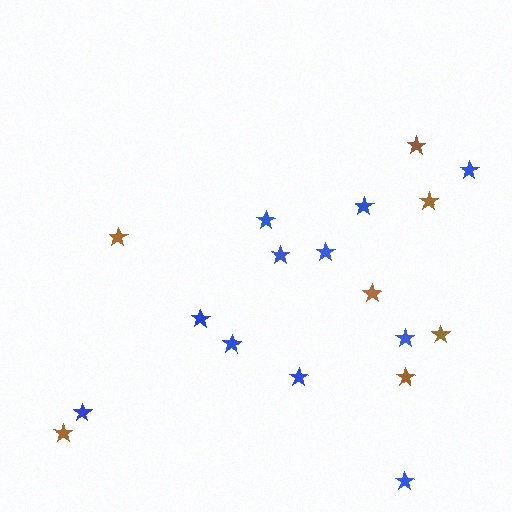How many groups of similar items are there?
There are 2 groups: one group of brown stars (7) and one group of blue stars (11).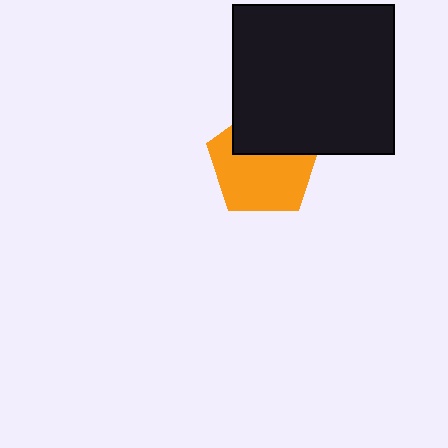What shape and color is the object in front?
The object in front is a black rectangle.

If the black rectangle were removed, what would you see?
You would see the complete orange pentagon.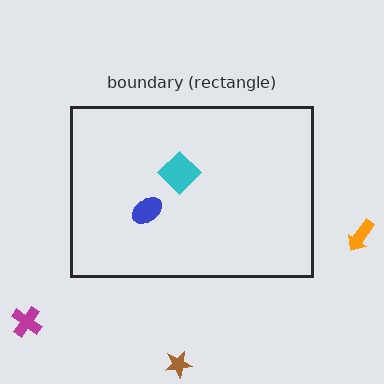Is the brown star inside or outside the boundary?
Outside.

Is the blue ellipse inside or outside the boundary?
Inside.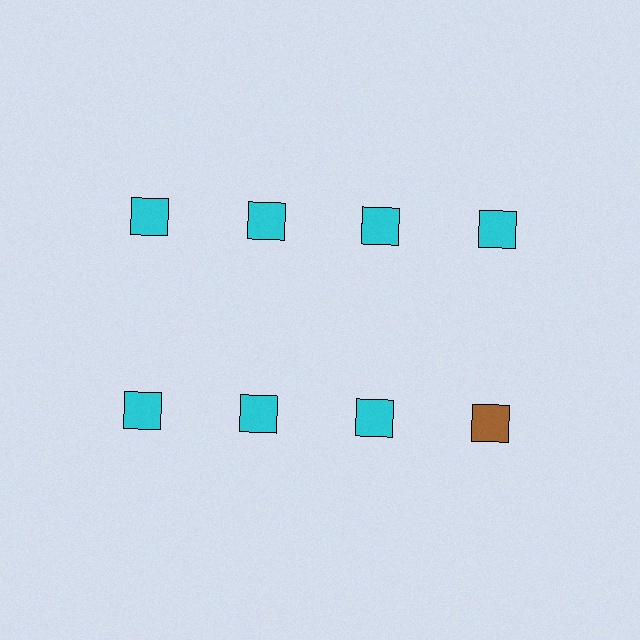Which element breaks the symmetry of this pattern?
The brown square in the second row, second from right column breaks the symmetry. All other shapes are cyan squares.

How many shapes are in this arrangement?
There are 8 shapes arranged in a grid pattern.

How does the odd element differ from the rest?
It has a different color: brown instead of cyan.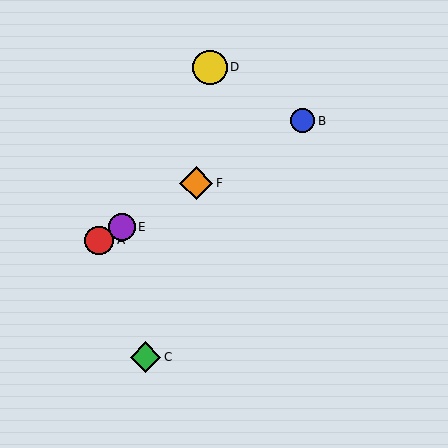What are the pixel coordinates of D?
Object D is at (210, 67).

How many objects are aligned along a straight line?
4 objects (A, B, E, F) are aligned along a straight line.